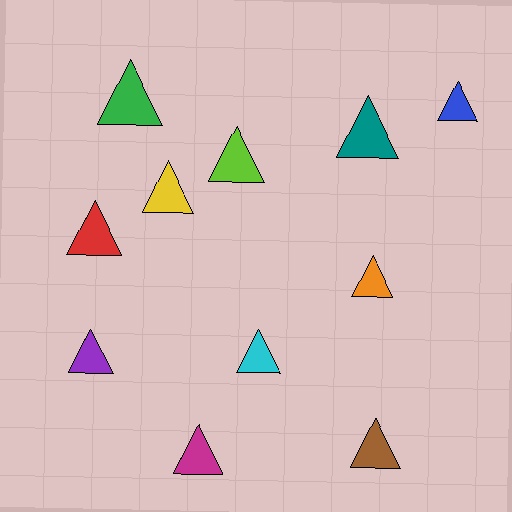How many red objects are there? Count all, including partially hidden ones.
There is 1 red object.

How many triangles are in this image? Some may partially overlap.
There are 11 triangles.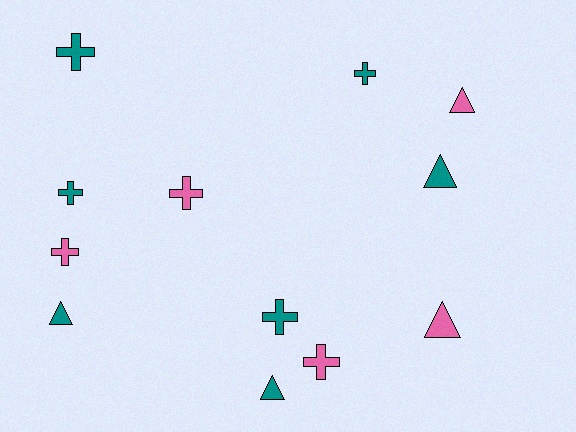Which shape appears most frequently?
Cross, with 7 objects.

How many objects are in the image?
There are 12 objects.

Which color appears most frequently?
Teal, with 7 objects.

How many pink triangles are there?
There are 2 pink triangles.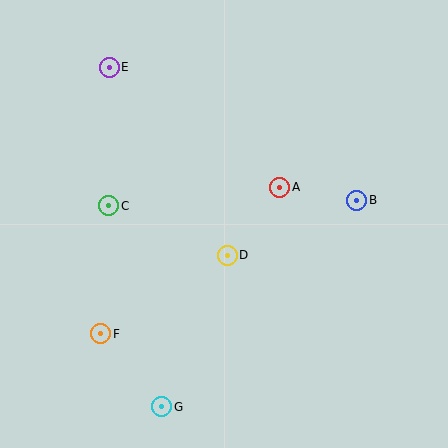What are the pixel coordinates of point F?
Point F is at (101, 334).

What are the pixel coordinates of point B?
Point B is at (357, 200).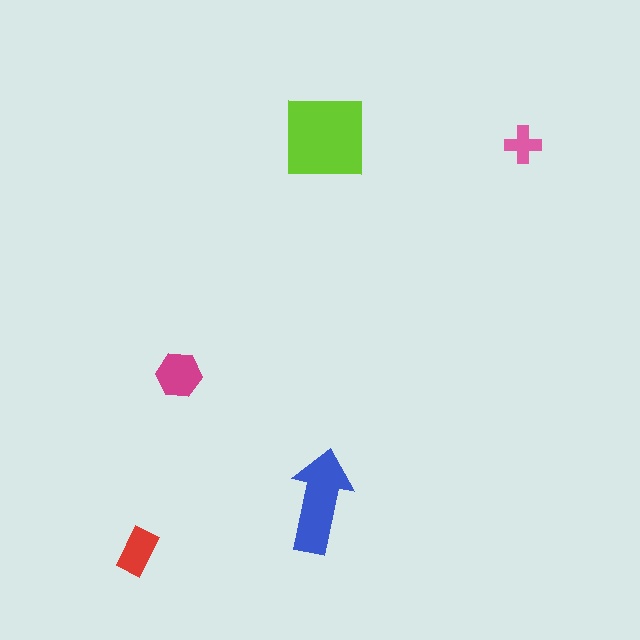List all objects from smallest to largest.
The pink cross, the red rectangle, the magenta hexagon, the blue arrow, the lime square.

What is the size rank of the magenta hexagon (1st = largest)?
3rd.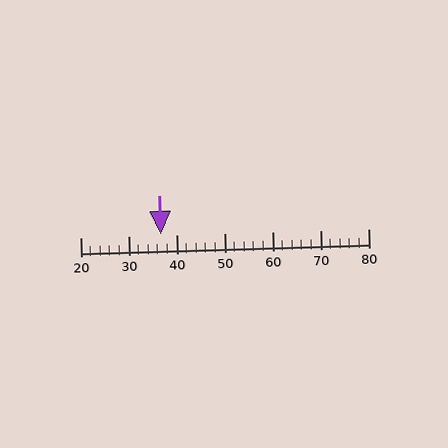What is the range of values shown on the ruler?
The ruler shows values from 20 to 80.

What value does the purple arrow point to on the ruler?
The purple arrow points to approximately 37.